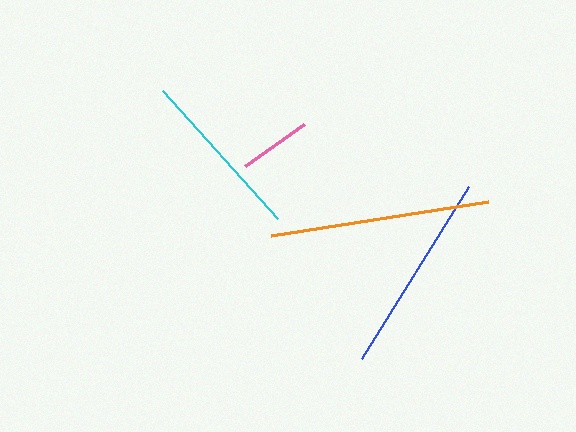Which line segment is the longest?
The orange line is the longest at approximately 220 pixels.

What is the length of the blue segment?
The blue segment is approximately 203 pixels long.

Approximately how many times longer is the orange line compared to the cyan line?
The orange line is approximately 1.3 times the length of the cyan line.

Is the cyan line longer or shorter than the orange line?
The orange line is longer than the cyan line.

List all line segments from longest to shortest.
From longest to shortest: orange, blue, cyan, pink.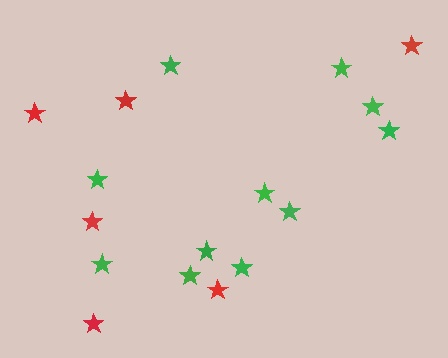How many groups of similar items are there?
There are 2 groups: one group of green stars (11) and one group of red stars (6).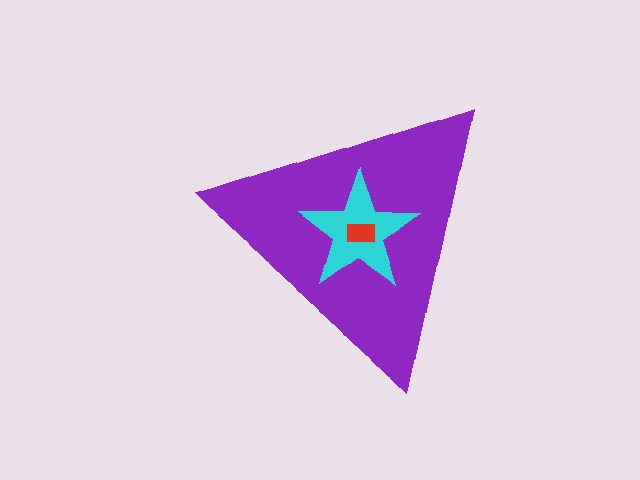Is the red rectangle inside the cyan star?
Yes.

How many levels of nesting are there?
3.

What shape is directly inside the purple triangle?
The cyan star.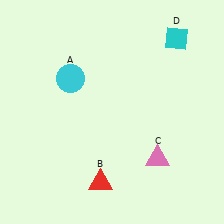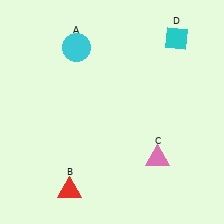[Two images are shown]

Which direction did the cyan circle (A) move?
The cyan circle (A) moved up.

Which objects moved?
The objects that moved are: the cyan circle (A), the red triangle (B).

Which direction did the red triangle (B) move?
The red triangle (B) moved left.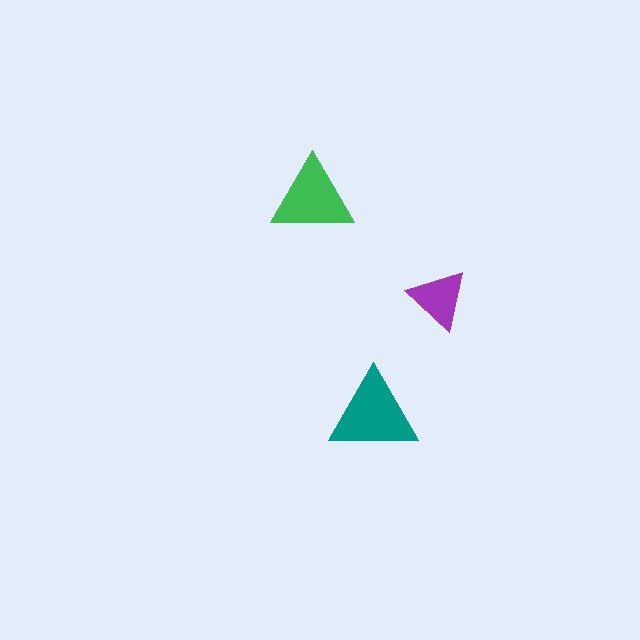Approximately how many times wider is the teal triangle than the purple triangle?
About 1.5 times wider.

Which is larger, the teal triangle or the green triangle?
The teal one.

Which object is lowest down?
The teal triangle is bottommost.